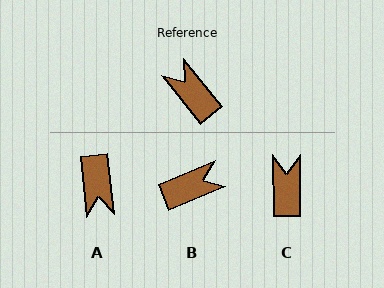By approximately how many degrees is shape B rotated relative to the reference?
Approximately 106 degrees clockwise.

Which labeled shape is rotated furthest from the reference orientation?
A, about 147 degrees away.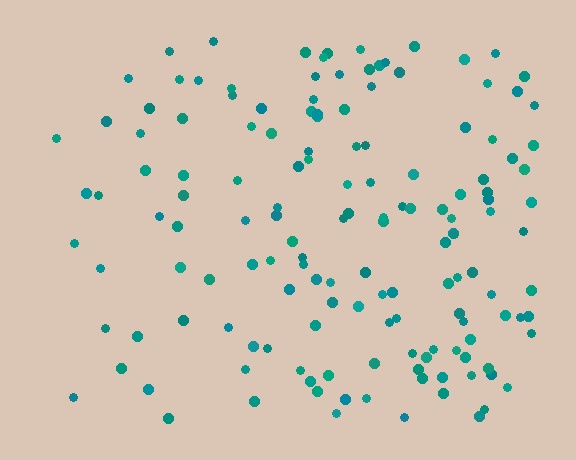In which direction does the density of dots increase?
From left to right, with the right side densest.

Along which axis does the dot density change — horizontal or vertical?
Horizontal.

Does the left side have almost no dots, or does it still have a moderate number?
Still a moderate number, just noticeably fewer than the right.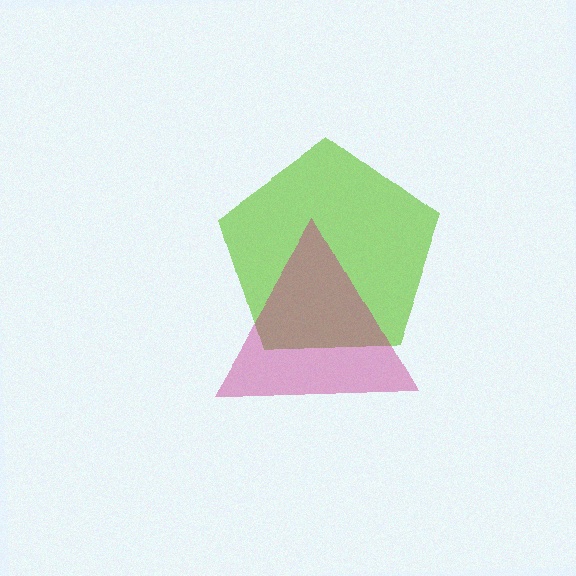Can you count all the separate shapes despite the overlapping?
Yes, there are 2 separate shapes.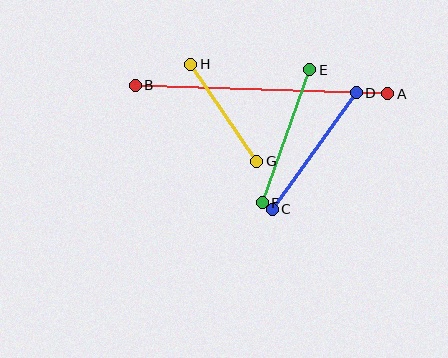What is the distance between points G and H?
The distance is approximately 117 pixels.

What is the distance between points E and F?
The distance is approximately 141 pixels.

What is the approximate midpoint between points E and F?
The midpoint is at approximately (286, 136) pixels.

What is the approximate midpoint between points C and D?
The midpoint is at approximately (314, 151) pixels.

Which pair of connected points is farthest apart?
Points A and B are farthest apart.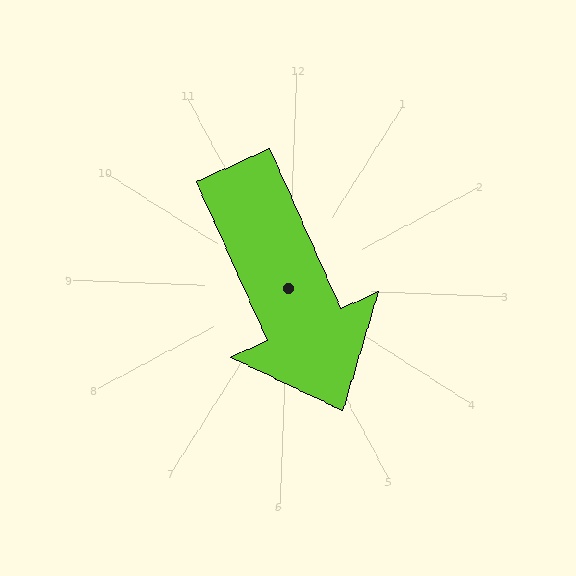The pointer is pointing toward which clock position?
Roughly 5 o'clock.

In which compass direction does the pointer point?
Southeast.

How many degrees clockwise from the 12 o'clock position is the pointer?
Approximately 154 degrees.